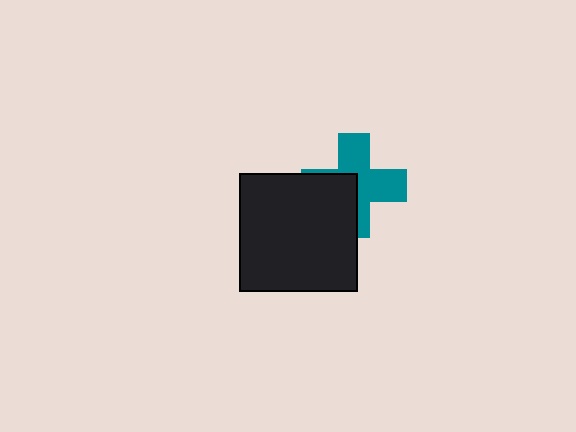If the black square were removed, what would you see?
You would see the complete teal cross.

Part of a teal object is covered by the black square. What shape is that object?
It is a cross.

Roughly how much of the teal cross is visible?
About half of it is visible (roughly 60%).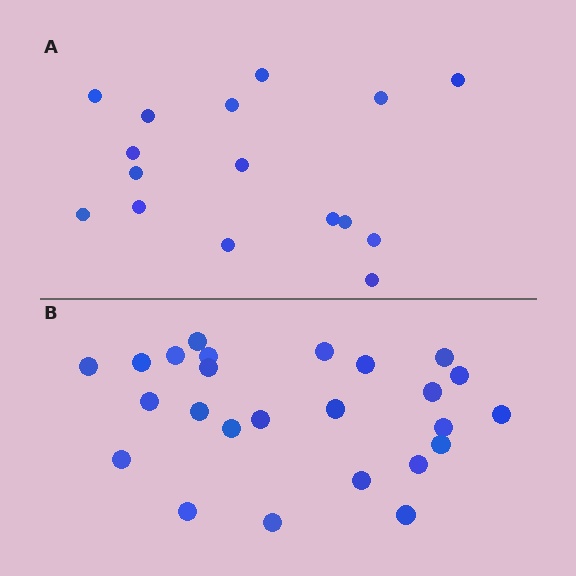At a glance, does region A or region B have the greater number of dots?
Region B (the bottom region) has more dots.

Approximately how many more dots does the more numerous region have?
Region B has roughly 8 or so more dots than region A.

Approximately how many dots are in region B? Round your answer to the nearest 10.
About 20 dots. (The exact count is 25, which rounds to 20.)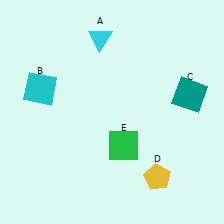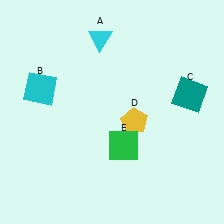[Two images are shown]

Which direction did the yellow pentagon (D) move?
The yellow pentagon (D) moved up.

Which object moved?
The yellow pentagon (D) moved up.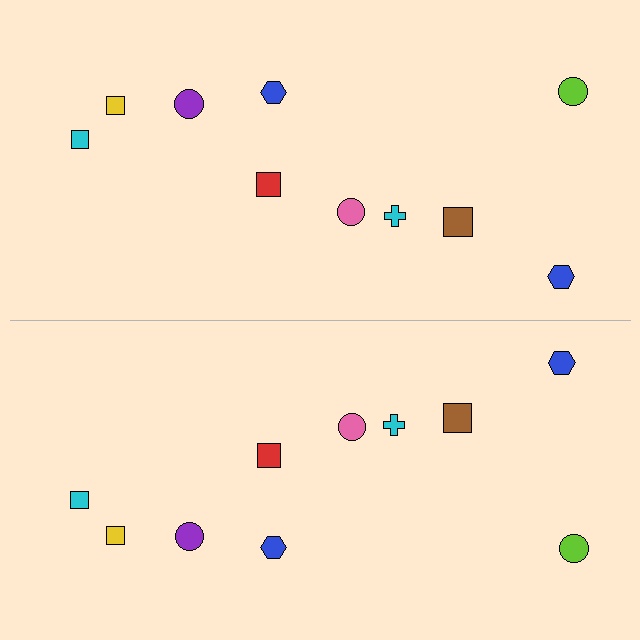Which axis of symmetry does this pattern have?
The pattern has a horizontal axis of symmetry running through the center of the image.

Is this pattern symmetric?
Yes, this pattern has bilateral (reflection) symmetry.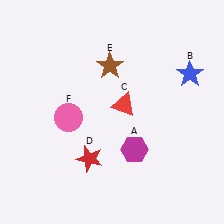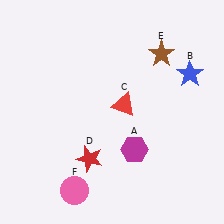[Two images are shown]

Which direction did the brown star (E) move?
The brown star (E) moved right.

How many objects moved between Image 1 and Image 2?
2 objects moved between the two images.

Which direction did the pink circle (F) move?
The pink circle (F) moved down.